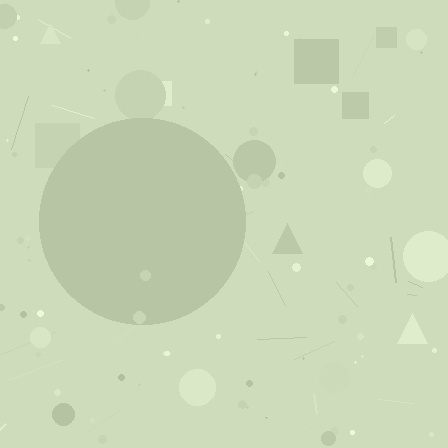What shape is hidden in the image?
A circle is hidden in the image.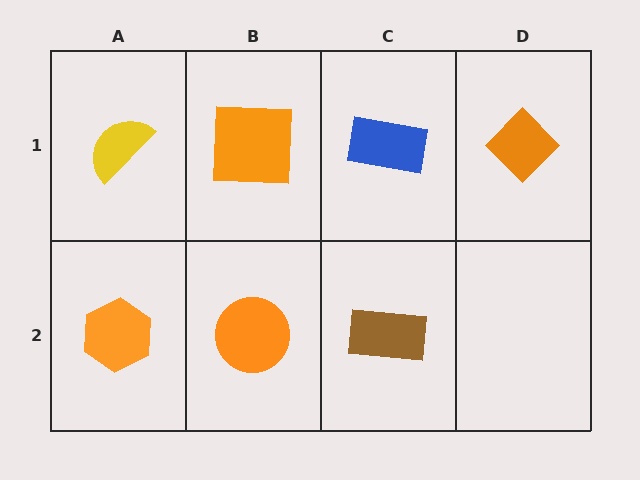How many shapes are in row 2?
3 shapes.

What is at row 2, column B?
An orange circle.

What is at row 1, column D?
An orange diamond.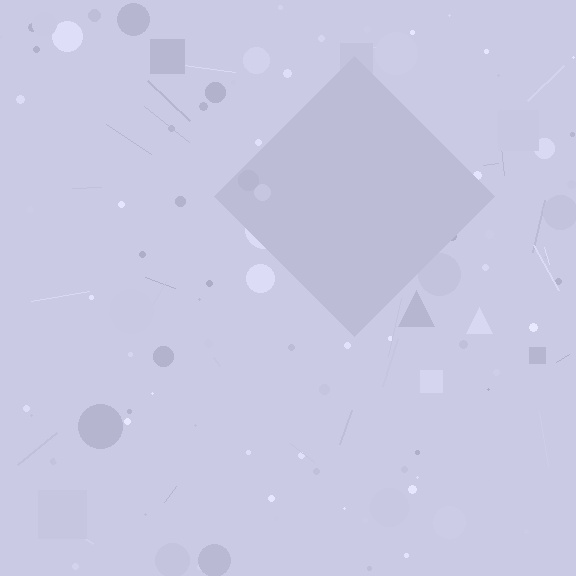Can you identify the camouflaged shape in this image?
The camouflaged shape is a diamond.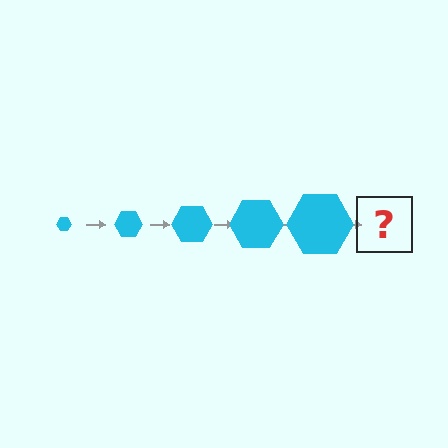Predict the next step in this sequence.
The next step is a cyan hexagon, larger than the previous one.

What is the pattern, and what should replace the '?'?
The pattern is that the hexagon gets progressively larger each step. The '?' should be a cyan hexagon, larger than the previous one.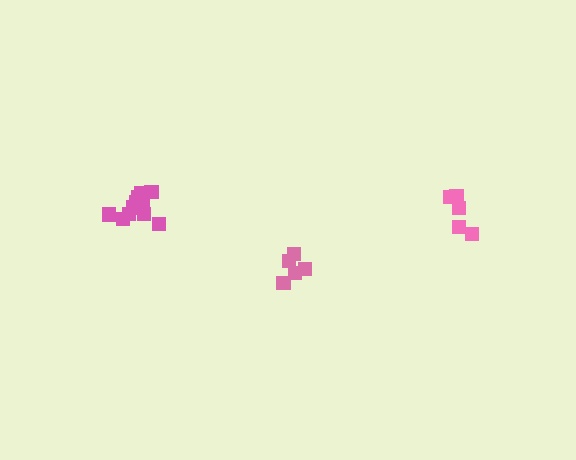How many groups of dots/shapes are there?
There are 3 groups.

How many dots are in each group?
Group 1: 11 dots, Group 2: 5 dots, Group 3: 5 dots (21 total).